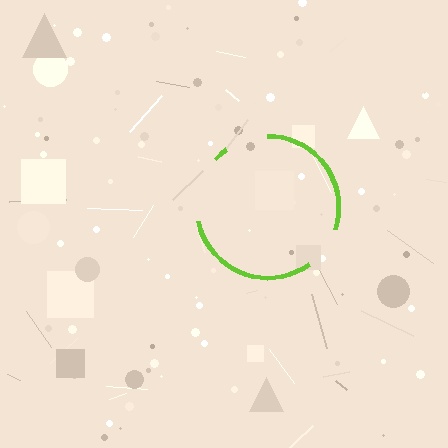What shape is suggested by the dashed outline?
The dashed outline suggests a circle.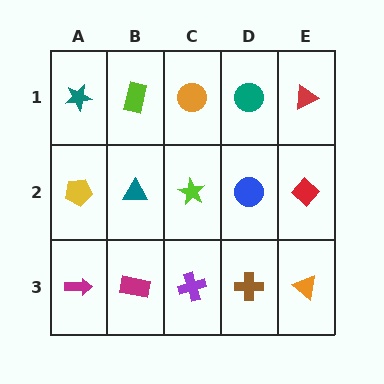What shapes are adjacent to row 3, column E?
A red diamond (row 2, column E), a brown cross (row 3, column D).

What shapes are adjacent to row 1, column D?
A blue circle (row 2, column D), an orange circle (row 1, column C), a red triangle (row 1, column E).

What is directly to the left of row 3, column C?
A magenta rectangle.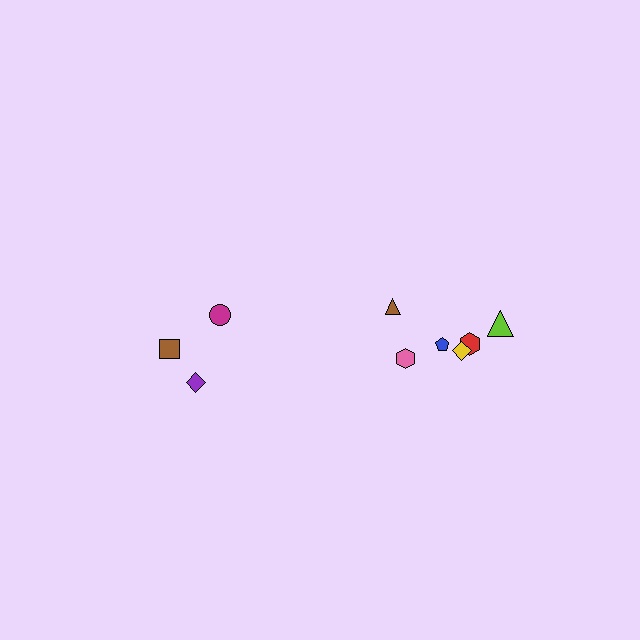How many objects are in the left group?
There are 3 objects.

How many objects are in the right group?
There are 6 objects.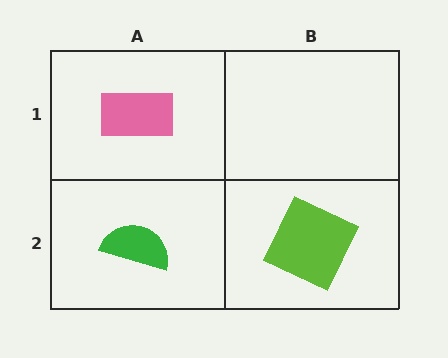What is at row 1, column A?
A pink rectangle.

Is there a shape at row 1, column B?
No, that cell is empty.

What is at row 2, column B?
A lime square.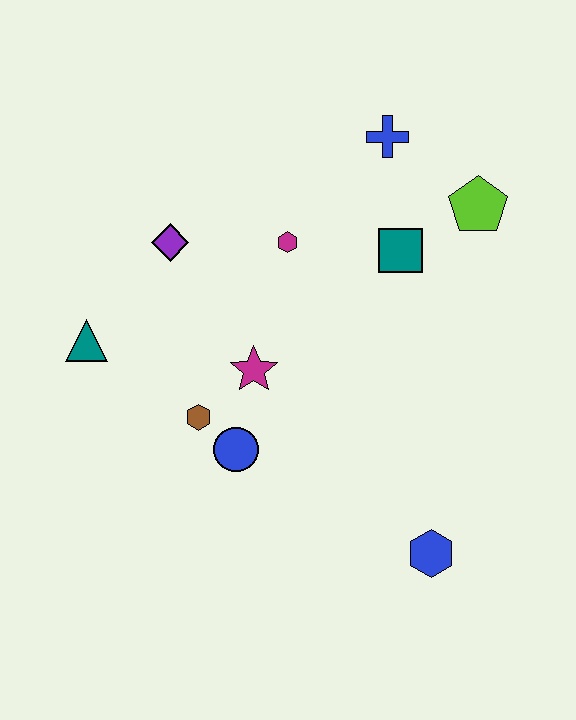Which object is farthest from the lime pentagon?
The teal triangle is farthest from the lime pentagon.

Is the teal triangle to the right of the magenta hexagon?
No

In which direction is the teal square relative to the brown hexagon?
The teal square is to the right of the brown hexagon.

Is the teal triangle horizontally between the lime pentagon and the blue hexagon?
No